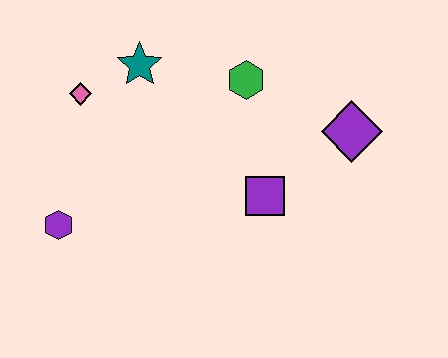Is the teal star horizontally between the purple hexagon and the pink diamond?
No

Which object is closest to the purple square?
The purple diamond is closest to the purple square.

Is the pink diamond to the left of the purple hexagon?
No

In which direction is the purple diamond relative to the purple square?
The purple diamond is to the right of the purple square.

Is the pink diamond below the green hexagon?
Yes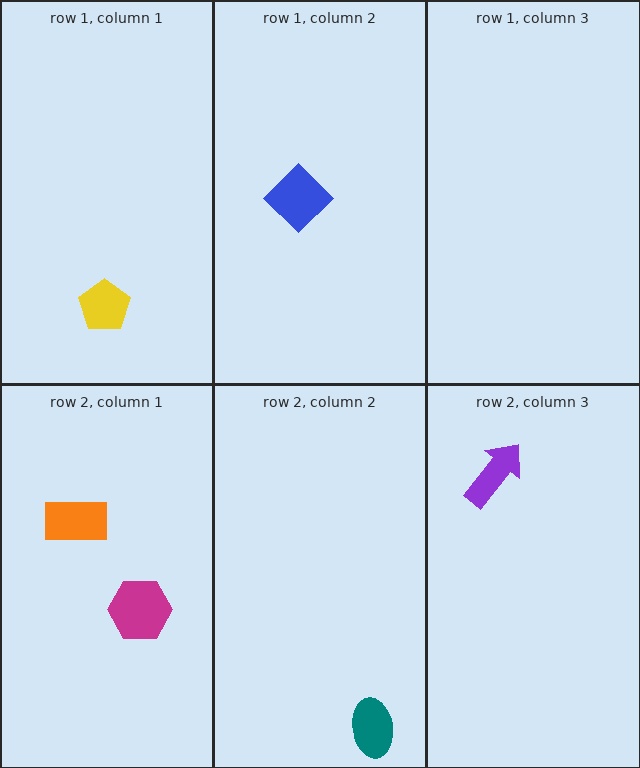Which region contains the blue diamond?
The row 1, column 2 region.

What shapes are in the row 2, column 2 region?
The teal ellipse.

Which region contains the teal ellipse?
The row 2, column 2 region.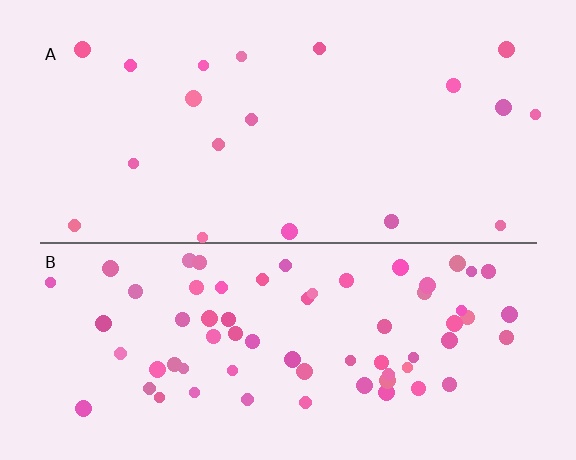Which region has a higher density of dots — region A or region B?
B (the bottom).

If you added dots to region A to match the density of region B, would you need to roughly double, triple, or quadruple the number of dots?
Approximately quadruple.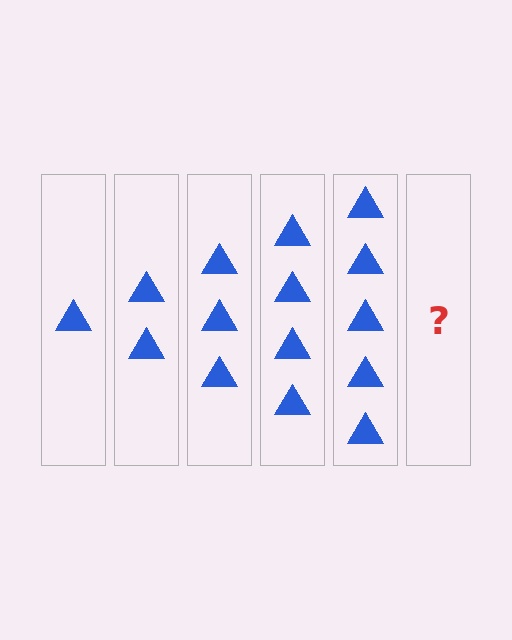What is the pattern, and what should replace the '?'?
The pattern is that each step adds one more triangle. The '?' should be 6 triangles.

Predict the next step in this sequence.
The next step is 6 triangles.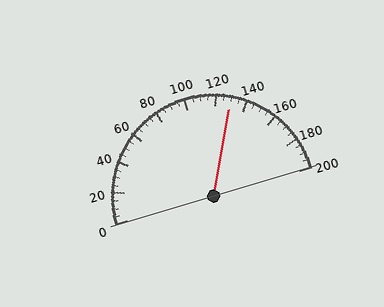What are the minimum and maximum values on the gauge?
The gauge ranges from 0 to 200.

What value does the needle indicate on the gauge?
The needle indicates approximately 130.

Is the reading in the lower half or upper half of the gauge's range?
The reading is in the upper half of the range (0 to 200).